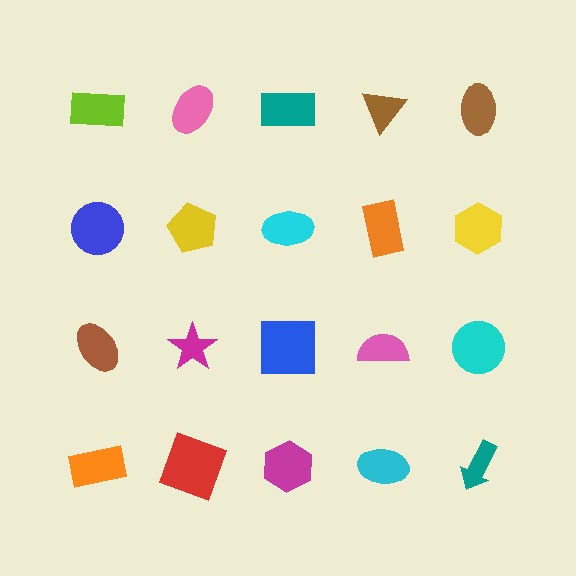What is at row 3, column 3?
A blue square.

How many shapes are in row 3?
5 shapes.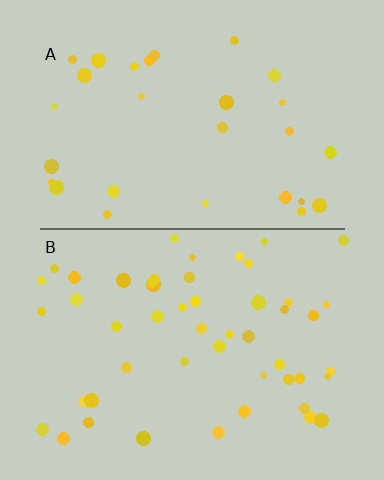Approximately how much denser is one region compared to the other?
Approximately 1.7× — region B over region A.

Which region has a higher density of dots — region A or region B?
B (the bottom).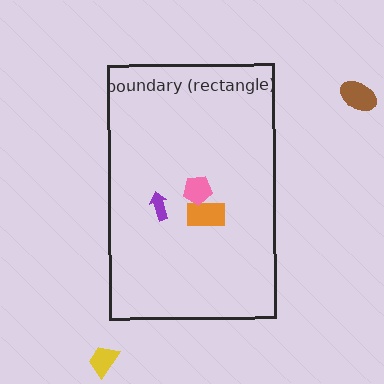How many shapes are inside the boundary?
3 inside, 2 outside.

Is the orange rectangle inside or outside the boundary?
Inside.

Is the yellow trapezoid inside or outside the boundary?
Outside.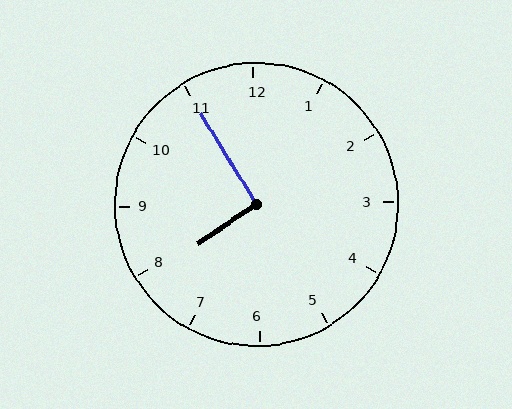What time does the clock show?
7:55.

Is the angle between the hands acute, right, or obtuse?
It is right.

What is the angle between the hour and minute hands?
Approximately 92 degrees.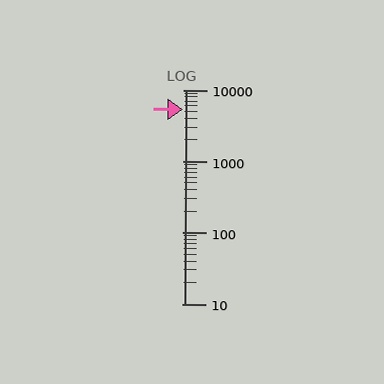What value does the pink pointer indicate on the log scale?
The pointer indicates approximately 5300.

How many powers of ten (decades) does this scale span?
The scale spans 3 decades, from 10 to 10000.